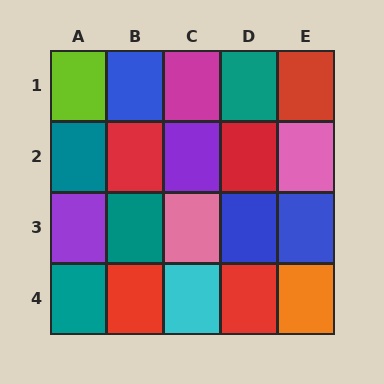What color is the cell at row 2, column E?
Pink.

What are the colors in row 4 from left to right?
Teal, red, cyan, red, orange.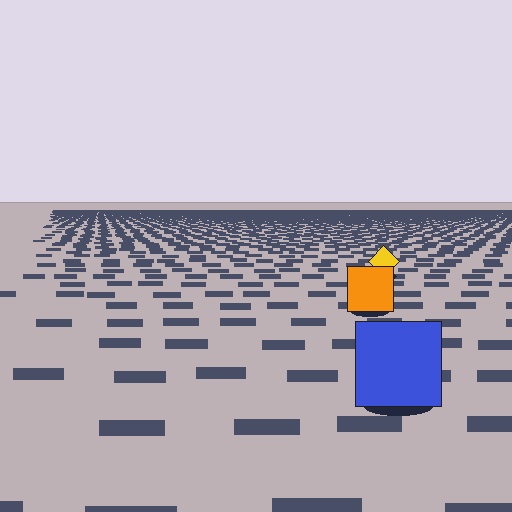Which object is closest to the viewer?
The blue square is closest. The texture marks near it are larger and more spread out.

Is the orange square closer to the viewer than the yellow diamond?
Yes. The orange square is closer — you can tell from the texture gradient: the ground texture is coarser near it.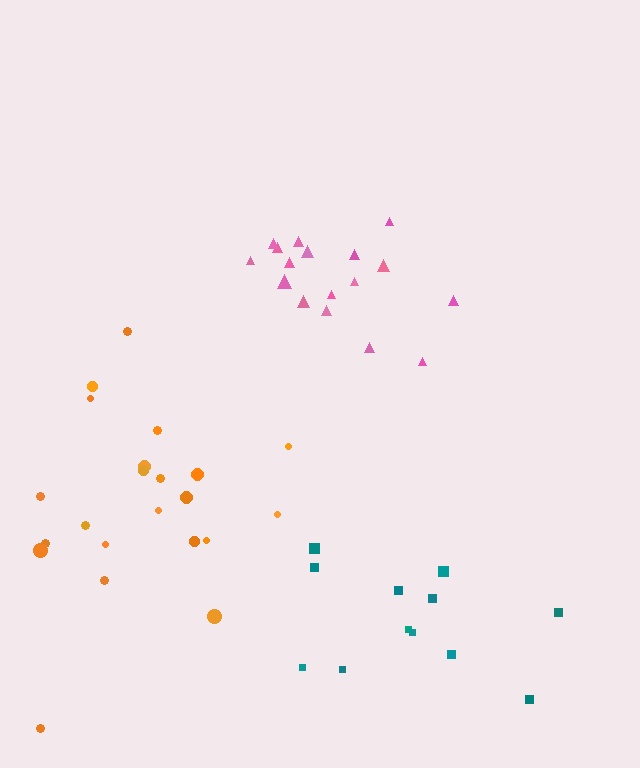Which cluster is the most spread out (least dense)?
Teal.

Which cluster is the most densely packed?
Pink.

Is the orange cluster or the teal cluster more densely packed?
Orange.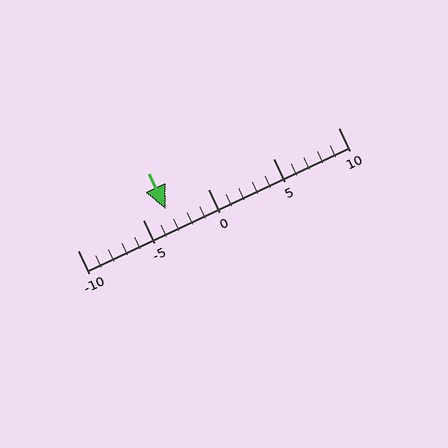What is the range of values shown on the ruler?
The ruler shows values from -10 to 10.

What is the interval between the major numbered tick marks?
The major tick marks are spaced 5 units apart.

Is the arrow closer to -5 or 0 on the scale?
The arrow is closer to -5.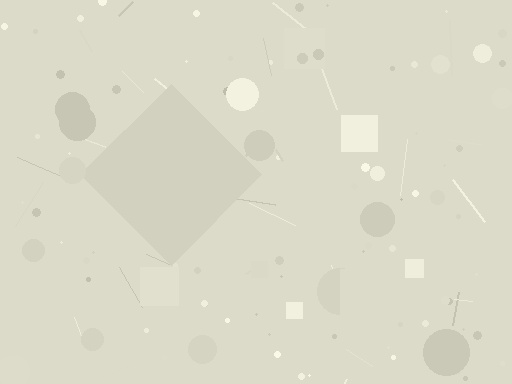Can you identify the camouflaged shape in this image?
The camouflaged shape is a diamond.